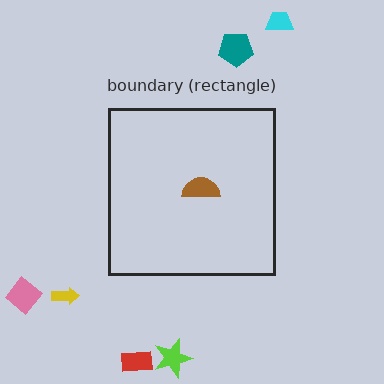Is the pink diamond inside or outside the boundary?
Outside.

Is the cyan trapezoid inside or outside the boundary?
Outside.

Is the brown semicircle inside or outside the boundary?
Inside.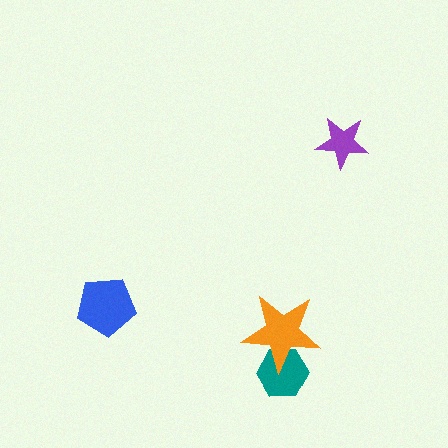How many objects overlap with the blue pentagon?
0 objects overlap with the blue pentagon.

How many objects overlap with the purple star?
0 objects overlap with the purple star.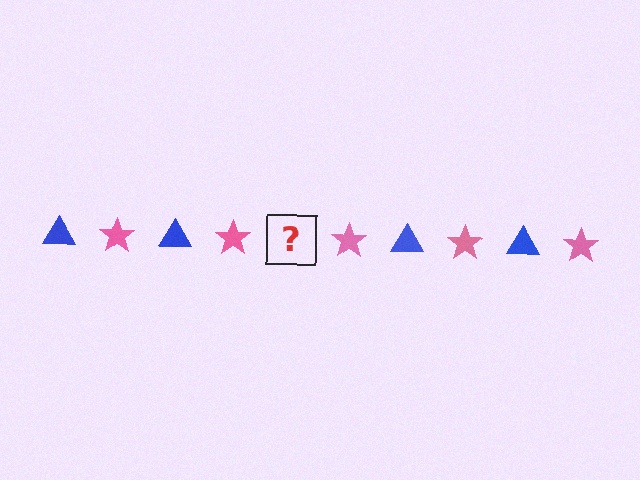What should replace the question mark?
The question mark should be replaced with a blue triangle.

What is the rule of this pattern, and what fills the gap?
The rule is that the pattern alternates between blue triangle and pink star. The gap should be filled with a blue triangle.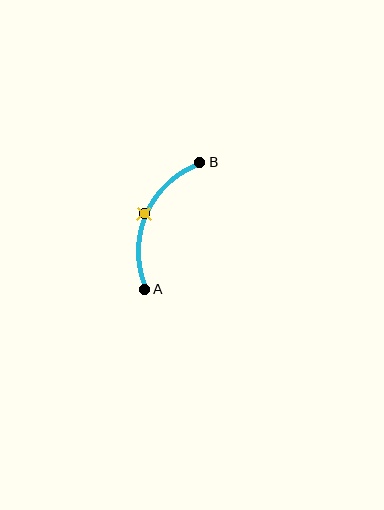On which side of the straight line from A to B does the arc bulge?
The arc bulges to the left of the straight line connecting A and B.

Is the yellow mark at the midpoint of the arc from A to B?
Yes. The yellow mark lies on the arc at equal arc-length from both A and B — it is the arc midpoint.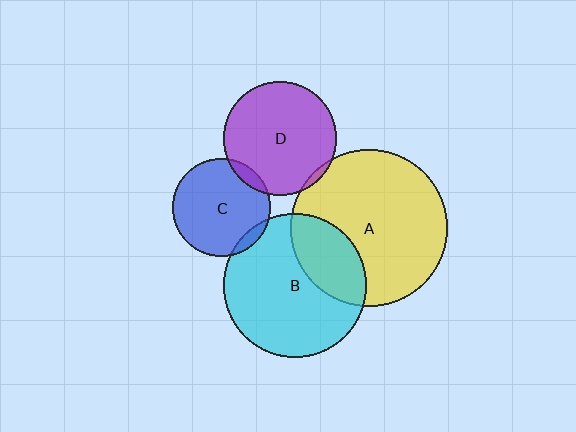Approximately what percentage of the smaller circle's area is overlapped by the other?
Approximately 5%.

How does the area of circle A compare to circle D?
Approximately 1.9 times.